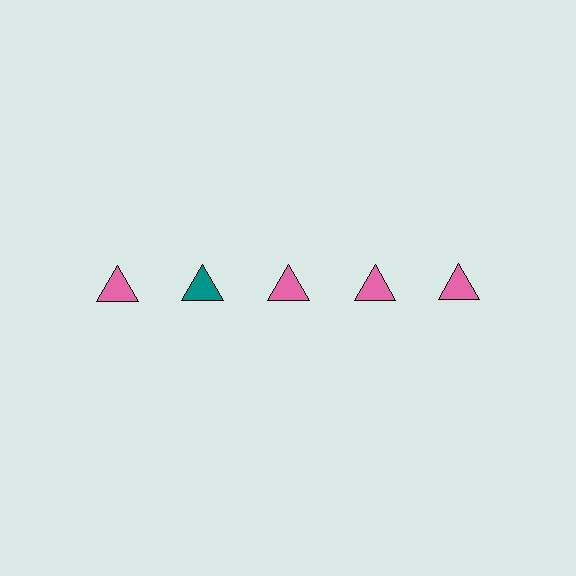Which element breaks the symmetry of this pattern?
The teal triangle in the top row, second from left column breaks the symmetry. All other shapes are pink triangles.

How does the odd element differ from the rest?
It has a different color: teal instead of pink.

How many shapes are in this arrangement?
There are 5 shapes arranged in a grid pattern.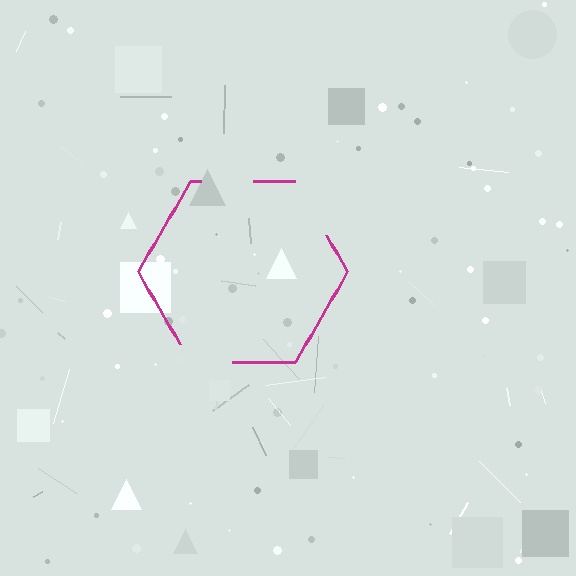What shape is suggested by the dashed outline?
The dashed outline suggests a hexagon.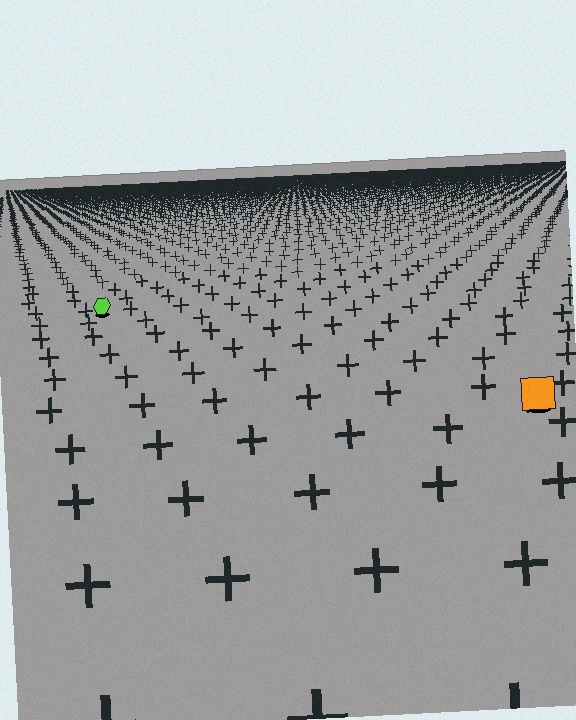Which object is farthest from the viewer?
The lime hexagon is farthest from the viewer. It appears smaller and the ground texture around it is denser.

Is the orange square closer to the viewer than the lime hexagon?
Yes. The orange square is closer — you can tell from the texture gradient: the ground texture is coarser near it.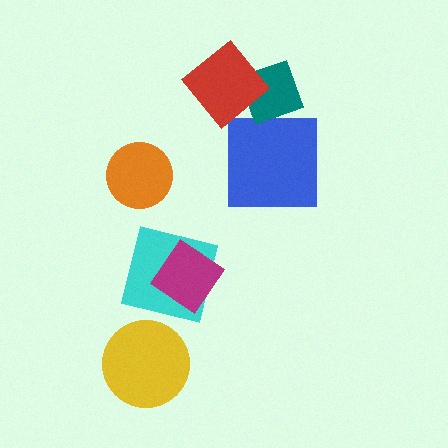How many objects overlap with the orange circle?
0 objects overlap with the orange circle.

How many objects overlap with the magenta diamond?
1 object overlaps with the magenta diamond.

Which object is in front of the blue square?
The teal diamond is in front of the blue square.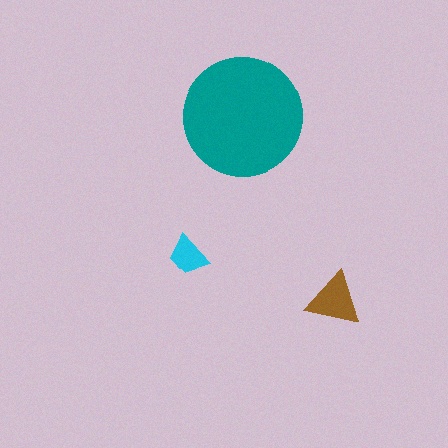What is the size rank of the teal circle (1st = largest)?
1st.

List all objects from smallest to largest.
The cyan trapezoid, the brown triangle, the teal circle.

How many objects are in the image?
There are 3 objects in the image.